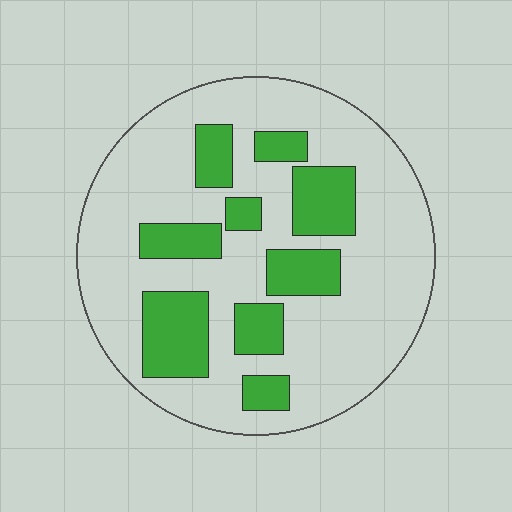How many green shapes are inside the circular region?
9.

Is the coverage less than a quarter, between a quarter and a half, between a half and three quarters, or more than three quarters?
Between a quarter and a half.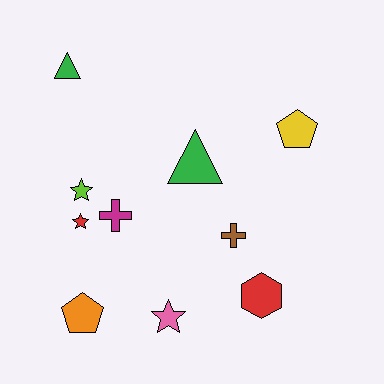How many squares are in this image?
There are no squares.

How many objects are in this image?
There are 10 objects.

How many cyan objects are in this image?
There are no cyan objects.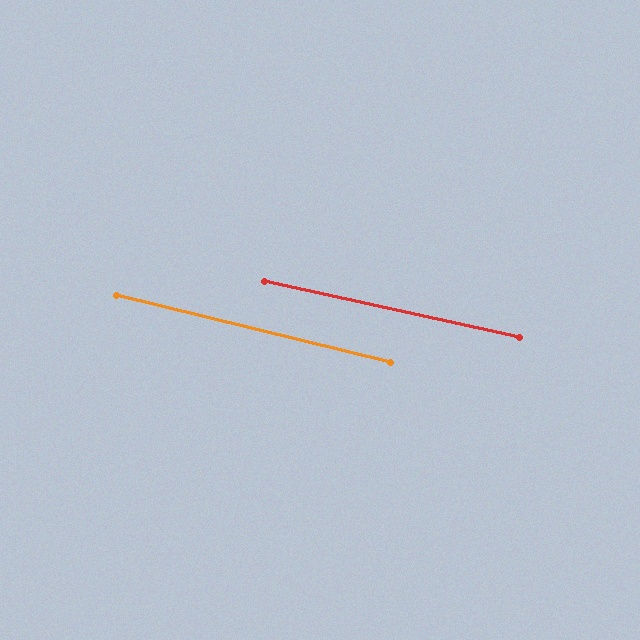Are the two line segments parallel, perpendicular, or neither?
Parallel — their directions differ by only 1.3°.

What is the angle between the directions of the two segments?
Approximately 1 degree.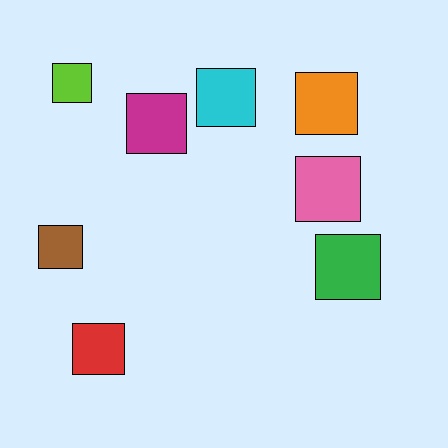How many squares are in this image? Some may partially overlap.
There are 8 squares.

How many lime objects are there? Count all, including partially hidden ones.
There is 1 lime object.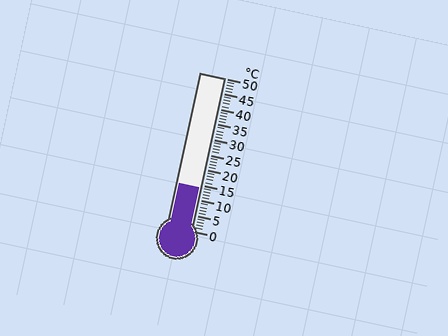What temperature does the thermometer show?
The thermometer shows approximately 14°C.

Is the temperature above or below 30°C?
The temperature is below 30°C.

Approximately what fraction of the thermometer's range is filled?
The thermometer is filled to approximately 30% of its range.